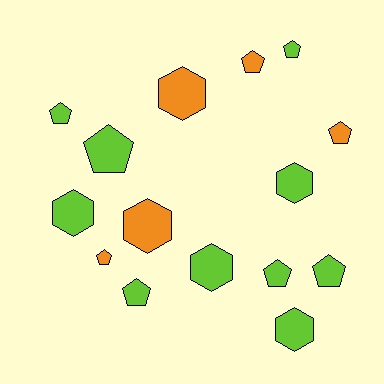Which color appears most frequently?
Lime, with 10 objects.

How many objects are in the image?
There are 15 objects.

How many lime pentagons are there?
There are 6 lime pentagons.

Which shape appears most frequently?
Pentagon, with 9 objects.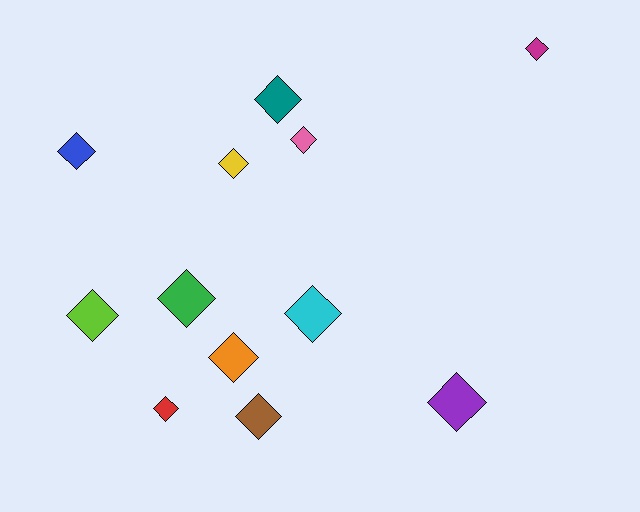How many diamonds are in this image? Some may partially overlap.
There are 12 diamonds.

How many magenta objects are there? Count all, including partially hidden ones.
There is 1 magenta object.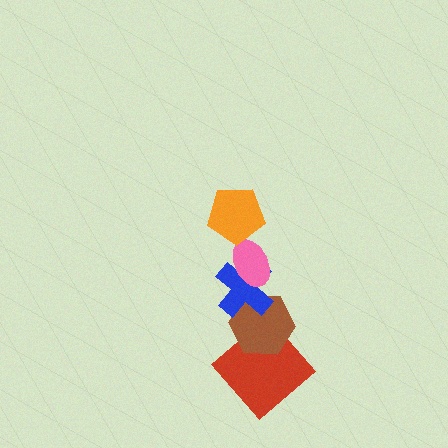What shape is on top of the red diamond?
The brown hexagon is on top of the red diamond.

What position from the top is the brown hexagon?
The brown hexagon is 4th from the top.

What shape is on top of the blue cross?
The pink ellipse is on top of the blue cross.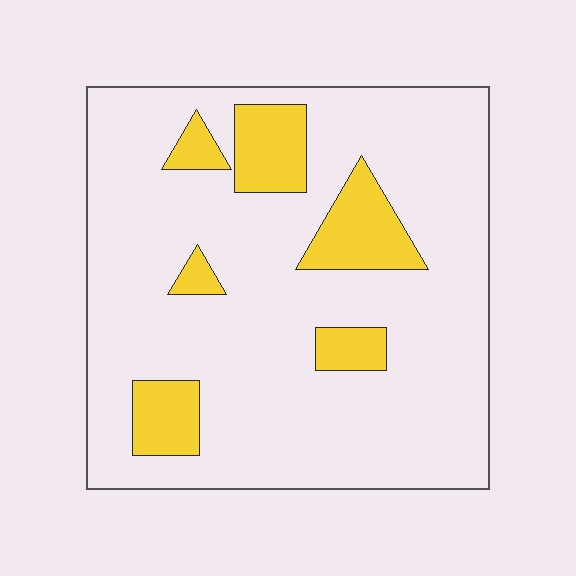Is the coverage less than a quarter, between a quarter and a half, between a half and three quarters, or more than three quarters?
Less than a quarter.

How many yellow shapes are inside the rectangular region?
6.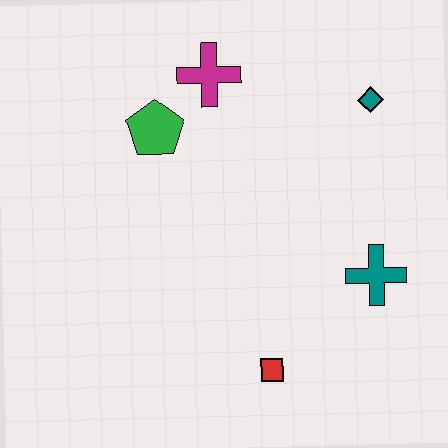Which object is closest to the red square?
The teal cross is closest to the red square.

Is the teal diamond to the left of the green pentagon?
No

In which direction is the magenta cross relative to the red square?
The magenta cross is above the red square.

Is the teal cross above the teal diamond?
No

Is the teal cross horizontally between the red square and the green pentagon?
No